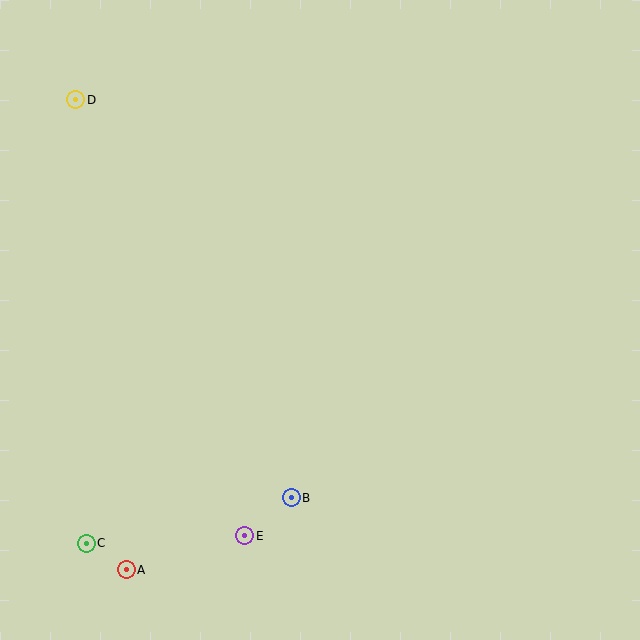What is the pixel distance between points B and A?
The distance between B and A is 180 pixels.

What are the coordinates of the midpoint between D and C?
The midpoint between D and C is at (81, 321).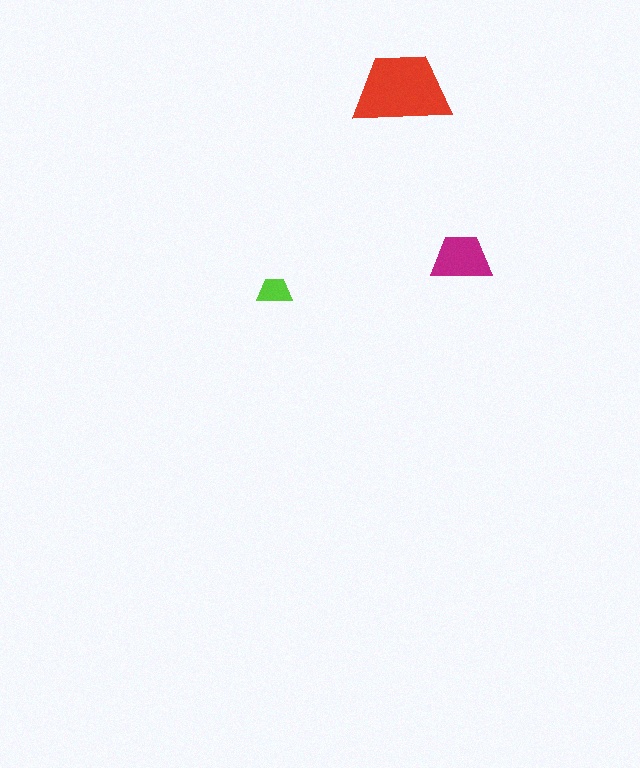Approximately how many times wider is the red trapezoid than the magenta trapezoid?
About 1.5 times wider.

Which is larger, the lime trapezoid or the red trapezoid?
The red one.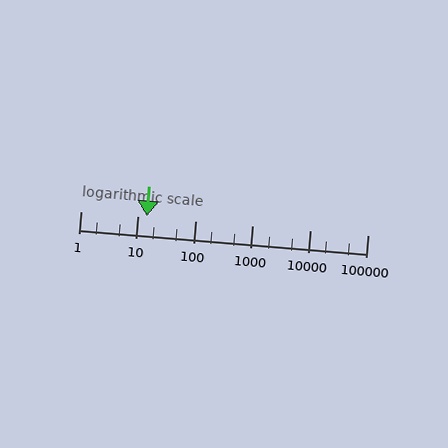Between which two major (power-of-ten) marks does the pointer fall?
The pointer is between 10 and 100.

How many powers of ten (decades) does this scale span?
The scale spans 5 decades, from 1 to 100000.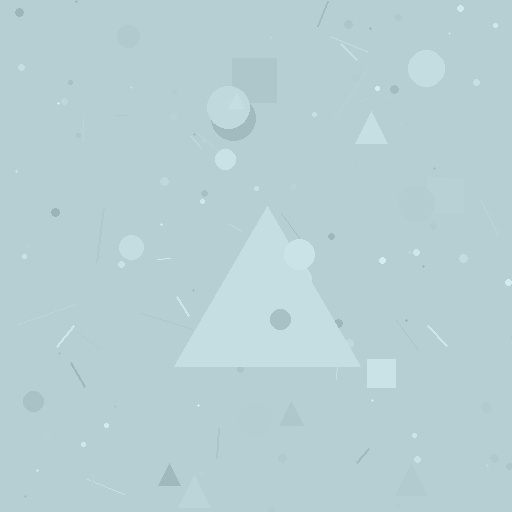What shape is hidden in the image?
A triangle is hidden in the image.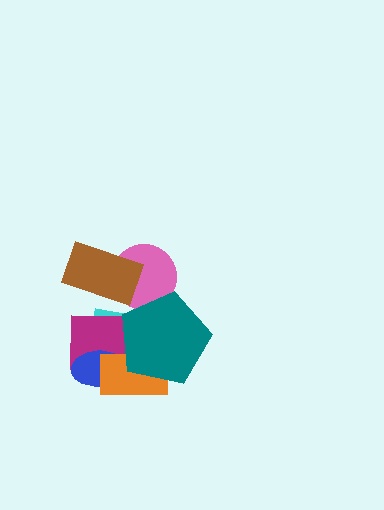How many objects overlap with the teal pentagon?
4 objects overlap with the teal pentagon.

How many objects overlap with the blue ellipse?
3 objects overlap with the blue ellipse.